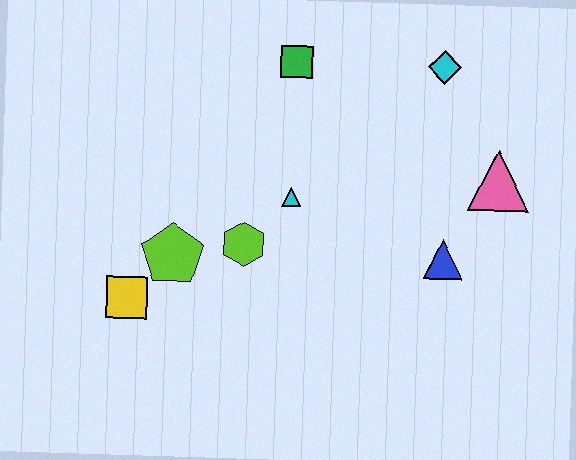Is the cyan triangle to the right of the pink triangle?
No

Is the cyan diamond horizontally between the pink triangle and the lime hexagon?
Yes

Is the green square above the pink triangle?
Yes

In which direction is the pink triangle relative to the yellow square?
The pink triangle is to the right of the yellow square.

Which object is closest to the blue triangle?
The pink triangle is closest to the blue triangle.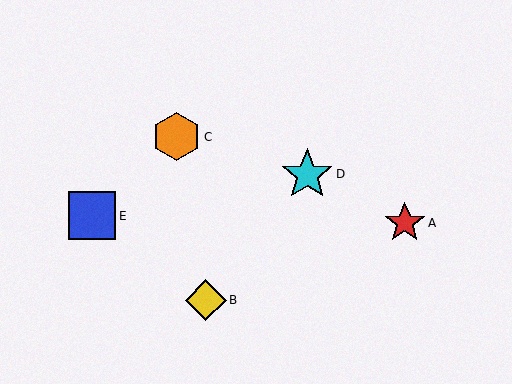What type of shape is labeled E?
Shape E is a blue square.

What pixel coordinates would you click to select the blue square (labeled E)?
Click at (92, 216) to select the blue square E.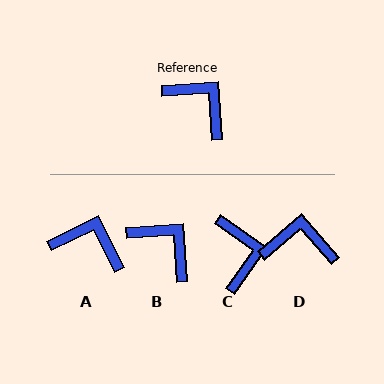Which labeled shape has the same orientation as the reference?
B.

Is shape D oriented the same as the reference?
No, it is off by about 38 degrees.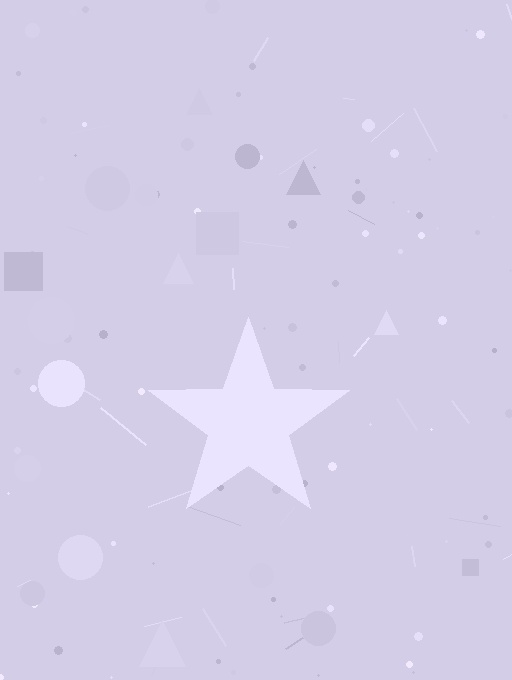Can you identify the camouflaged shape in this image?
The camouflaged shape is a star.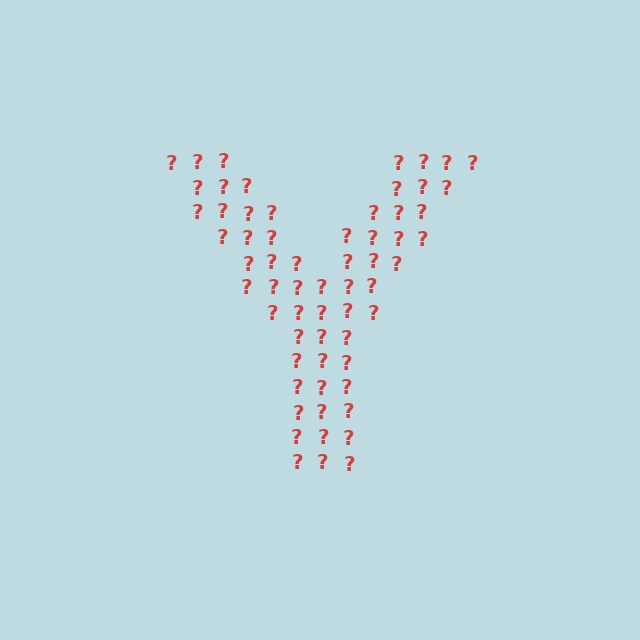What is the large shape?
The large shape is the letter Y.